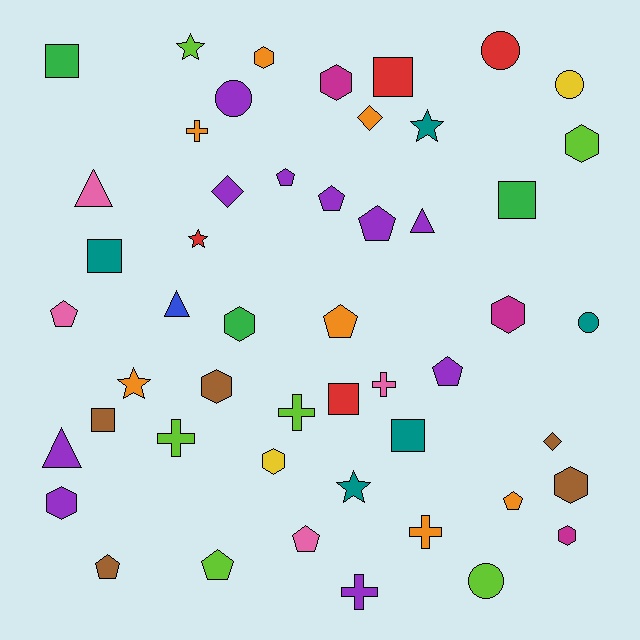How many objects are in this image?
There are 50 objects.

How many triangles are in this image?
There are 4 triangles.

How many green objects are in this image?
There are 3 green objects.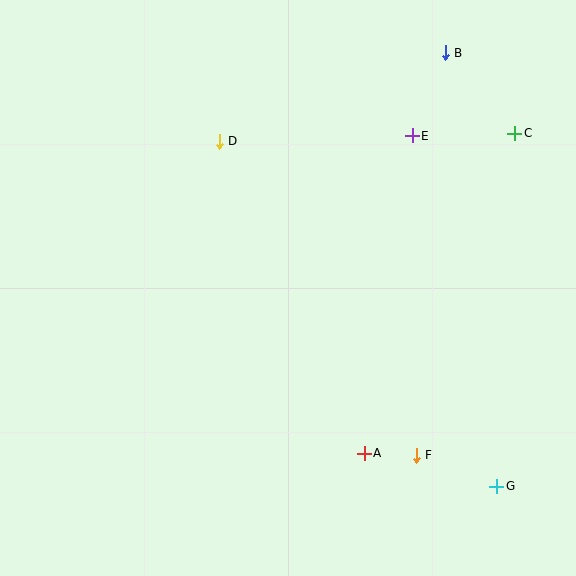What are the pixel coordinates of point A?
Point A is at (364, 453).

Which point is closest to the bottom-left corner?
Point A is closest to the bottom-left corner.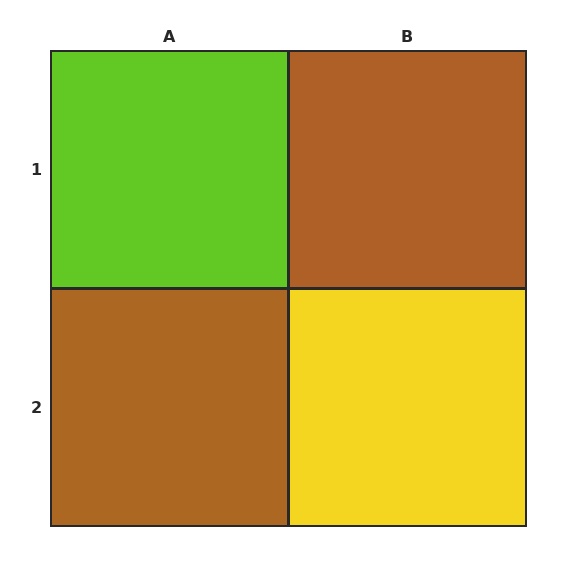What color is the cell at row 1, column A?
Lime.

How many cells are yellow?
1 cell is yellow.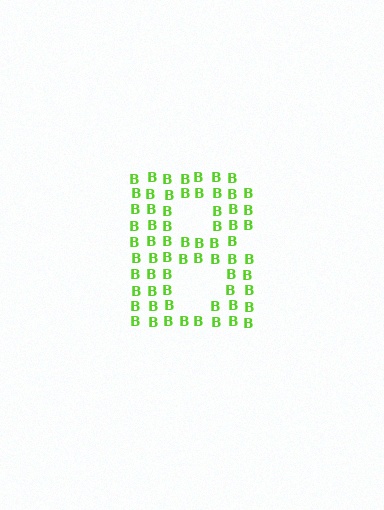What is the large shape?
The large shape is the letter B.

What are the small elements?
The small elements are letter B's.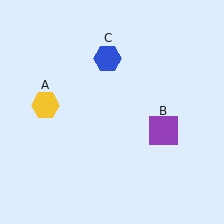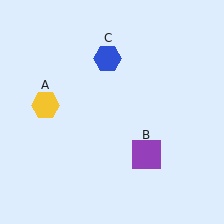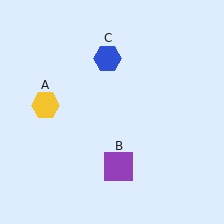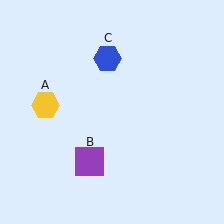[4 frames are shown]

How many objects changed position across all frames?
1 object changed position: purple square (object B).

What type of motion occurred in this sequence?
The purple square (object B) rotated clockwise around the center of the scene.